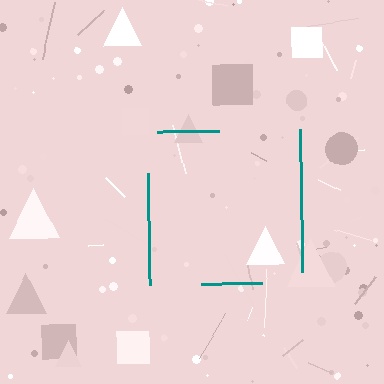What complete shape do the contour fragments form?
The contour fragments form a square.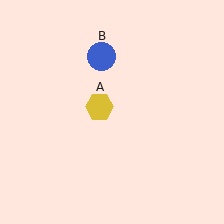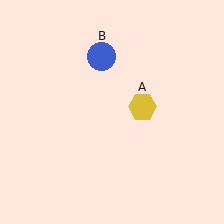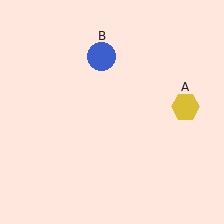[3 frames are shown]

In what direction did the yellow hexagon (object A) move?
The yellow hexagon (object A) moved right.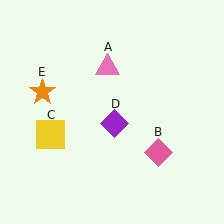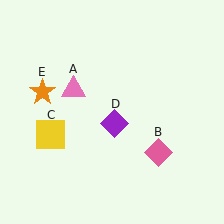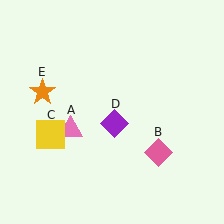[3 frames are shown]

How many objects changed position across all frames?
1 object changed position: pink triangle (object A).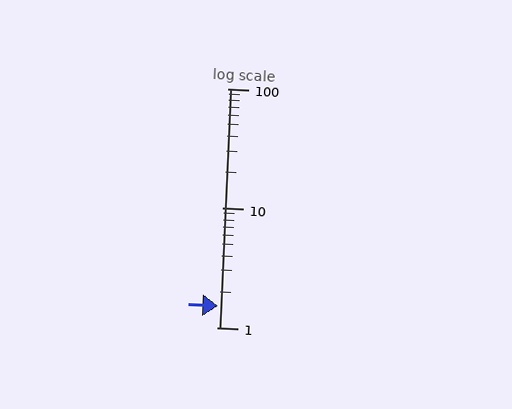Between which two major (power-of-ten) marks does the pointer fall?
The pointer is between 1 and 10.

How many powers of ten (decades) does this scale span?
The scale spans 2 decades, from 1 to 100.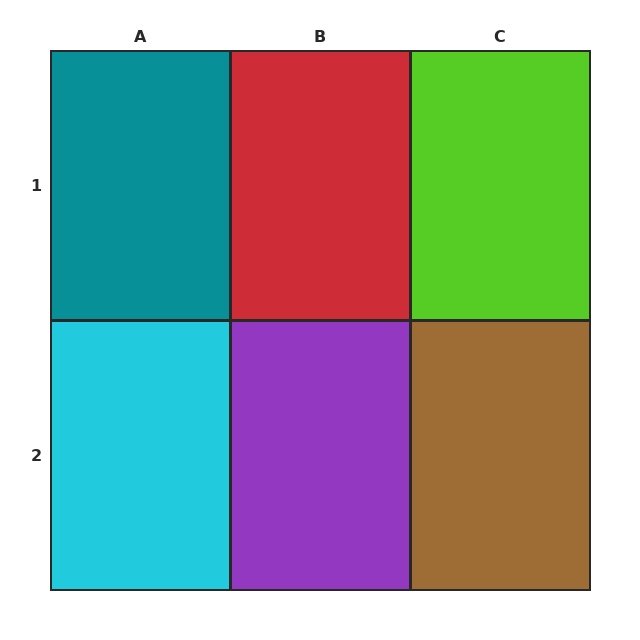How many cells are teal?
1 cell is teal.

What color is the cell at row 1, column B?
Red.